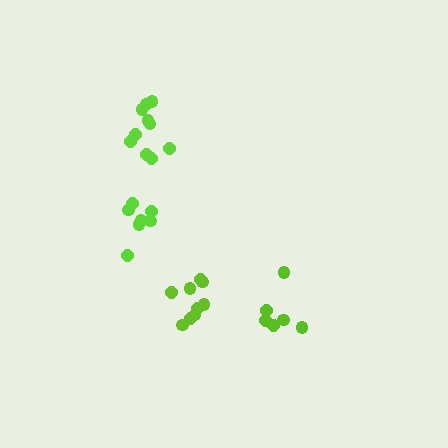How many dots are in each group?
Group 1: 9 dots, Group 2: 10 dots, Group 3: 7 dots, Group 4: 6 dots (32 total).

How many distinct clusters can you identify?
There are 4 distinct clusters.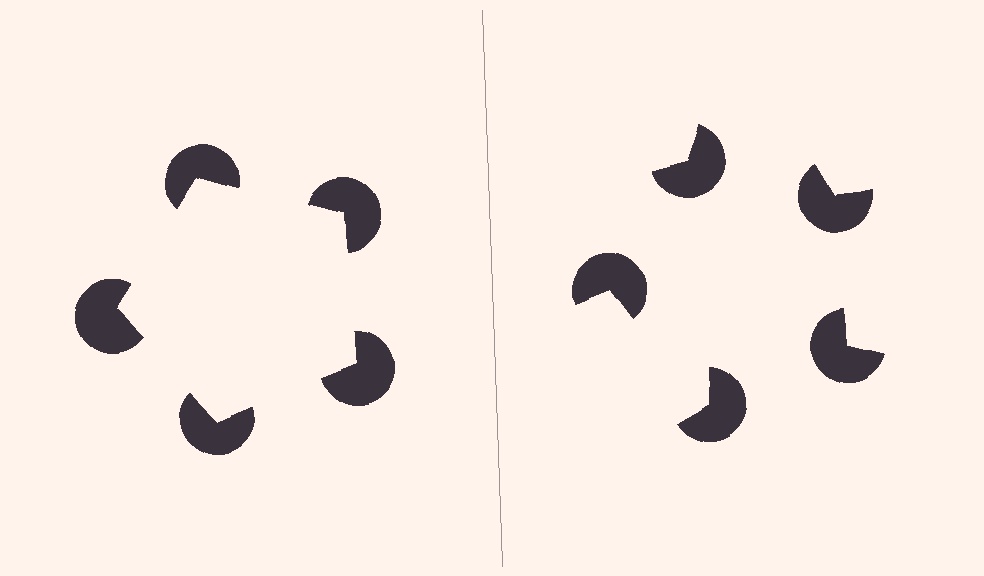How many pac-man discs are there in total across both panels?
10 — 5 on each side.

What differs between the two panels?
The pac-man discs are positioned identically on both sides; only the wedge orientations differ. On the left they align to a pentagon; on the right they are misaligned.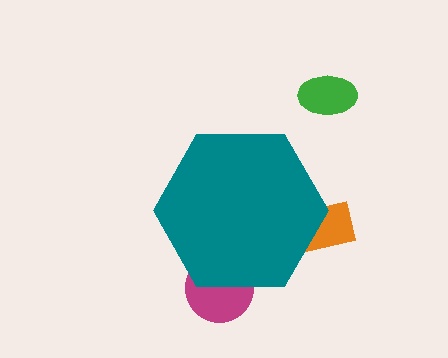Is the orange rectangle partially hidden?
Yes, the orange rectangle is partially hidden behind the teal hexagon.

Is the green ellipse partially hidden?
No, the green ellipse is fully visible.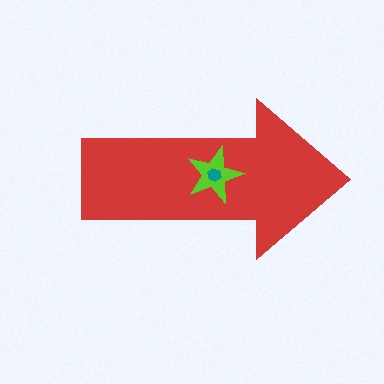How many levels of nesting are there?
3.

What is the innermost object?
The teal hexagon.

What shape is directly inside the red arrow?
The lime star.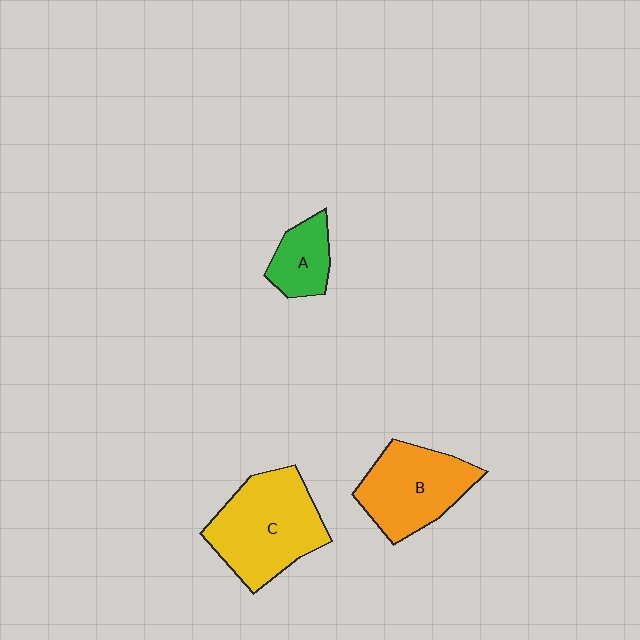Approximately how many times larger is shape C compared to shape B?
Approximately 1.2 times.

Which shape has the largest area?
Shape C (yellow).